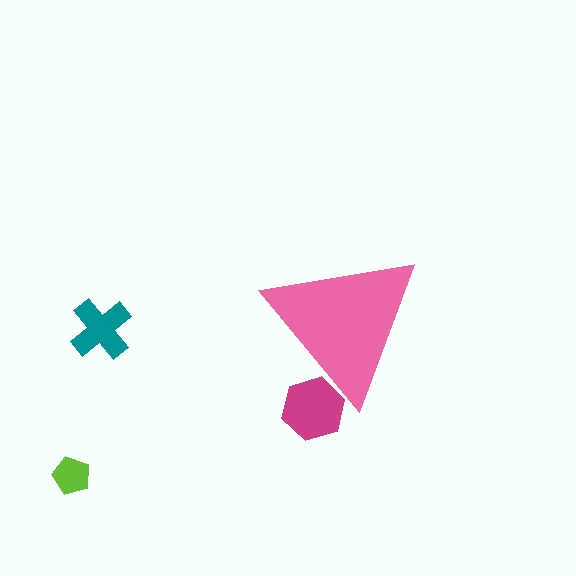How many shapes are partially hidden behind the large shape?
1 shape is partially hidden.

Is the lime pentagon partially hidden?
No, the lime pentagon is fully visible.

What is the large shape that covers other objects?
A pink triangle.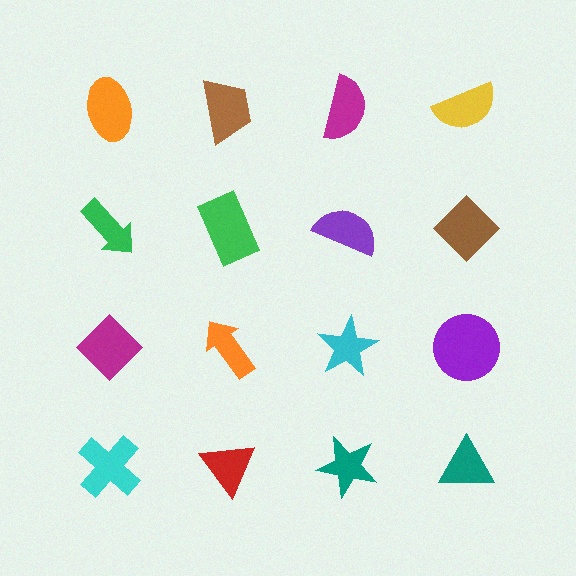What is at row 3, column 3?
A cyan star.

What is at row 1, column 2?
A brown trapezoid.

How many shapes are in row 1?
4 shapes.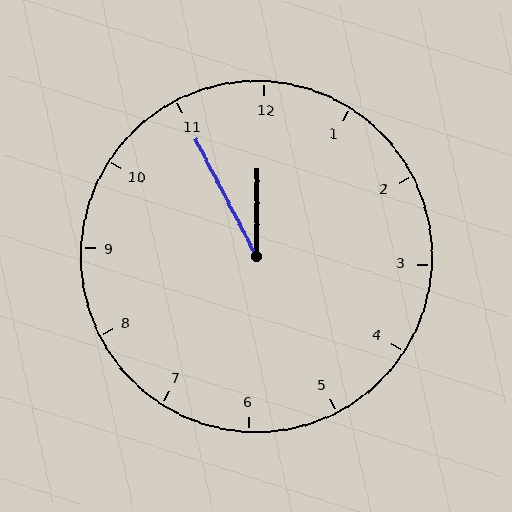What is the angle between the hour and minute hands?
Approximately 28 degrees.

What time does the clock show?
11:55.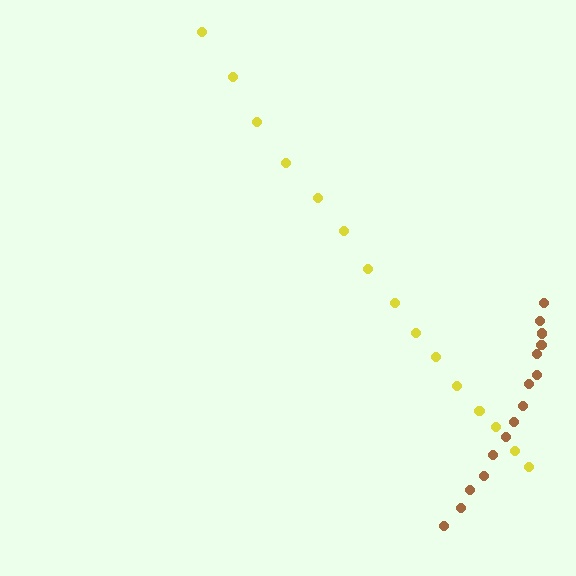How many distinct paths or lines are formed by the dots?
There are 2 distinct paths.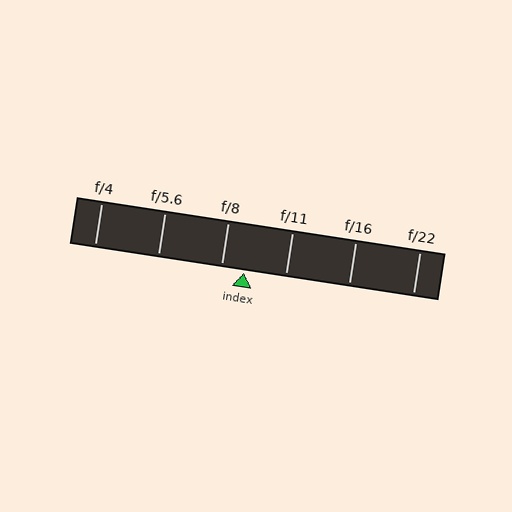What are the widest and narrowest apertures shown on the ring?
The widest aperture shown is f/4 and the narrowest is f/22.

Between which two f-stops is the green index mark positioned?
The index mark is between f/8 and f/11.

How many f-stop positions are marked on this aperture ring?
There are 6 f-stop positions marked.